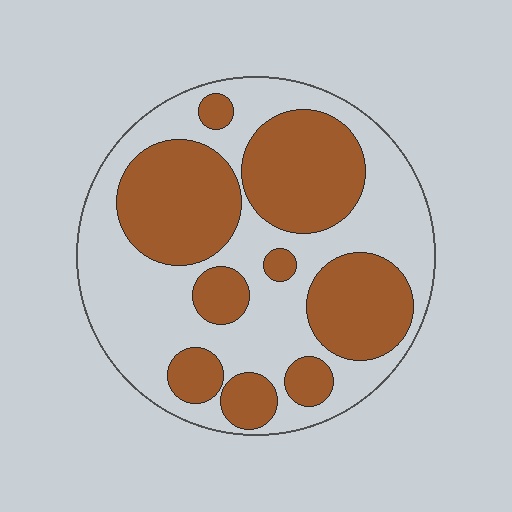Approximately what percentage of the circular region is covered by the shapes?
Approximately 45%.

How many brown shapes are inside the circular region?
9.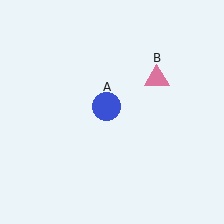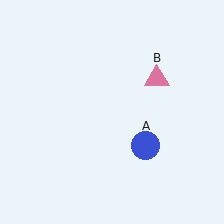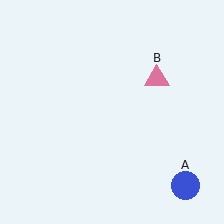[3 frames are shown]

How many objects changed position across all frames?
1 object changed position: blue circle (object A).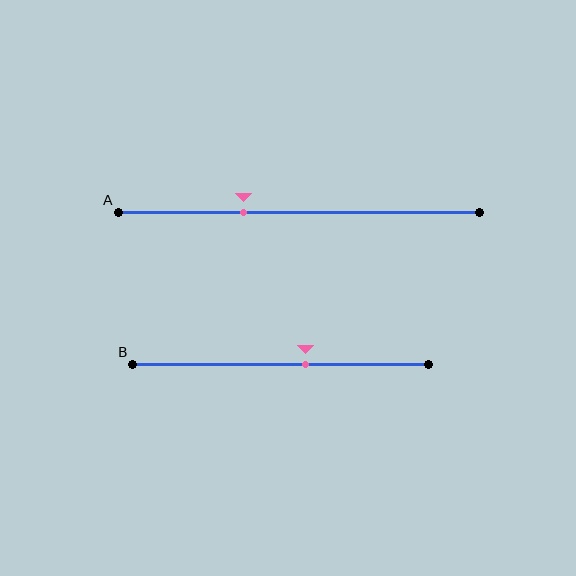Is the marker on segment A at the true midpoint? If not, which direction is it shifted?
No, the marker on segment A is shifted to the left by about 15% of the segment length.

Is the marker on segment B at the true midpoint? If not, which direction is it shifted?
No, the marker on segment B is shifted to the right by about 8% of the segment length.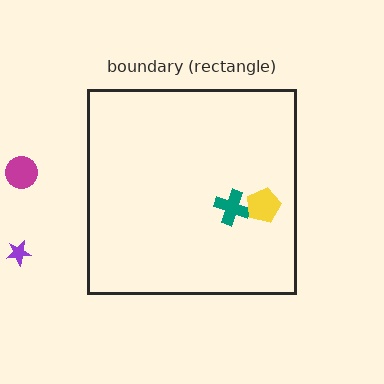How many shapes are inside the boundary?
2 inside, 2 outside.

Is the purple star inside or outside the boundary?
Outside.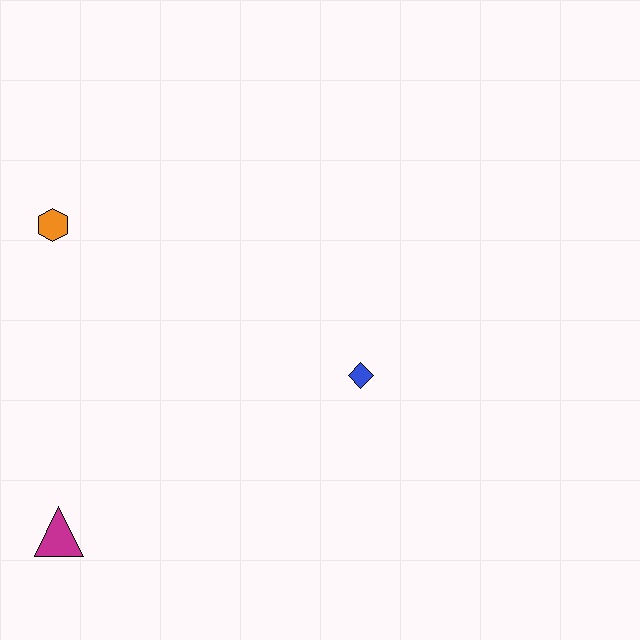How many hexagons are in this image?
There is 1 hexagon.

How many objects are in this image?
There are 3 objects.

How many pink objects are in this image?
There are no pink objects.